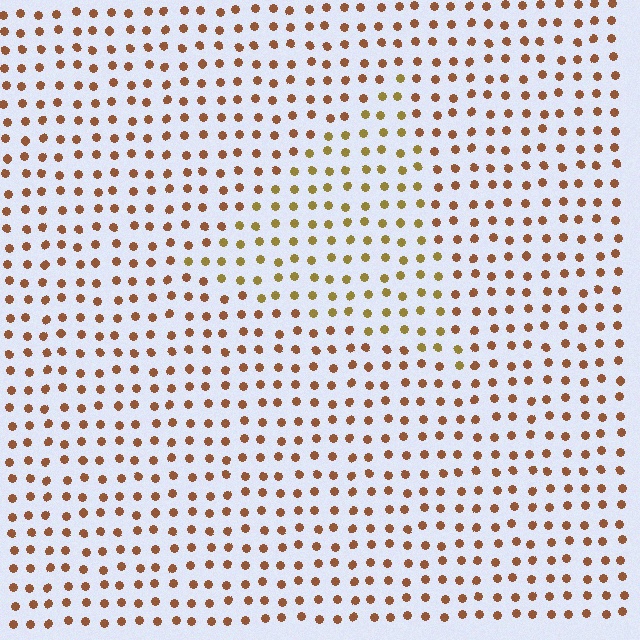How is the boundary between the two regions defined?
The boundary is defined purely by a slight shift in hue (about 30 degrees). Spacing, size, and orientation are identical on both sides.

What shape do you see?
I see a triangle.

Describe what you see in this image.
The image is filled with small brown elements in a uniform arrangement. A triangle-shaped region is visible where the elements are tinted to a slightly different hue, forming a subtle color boundary.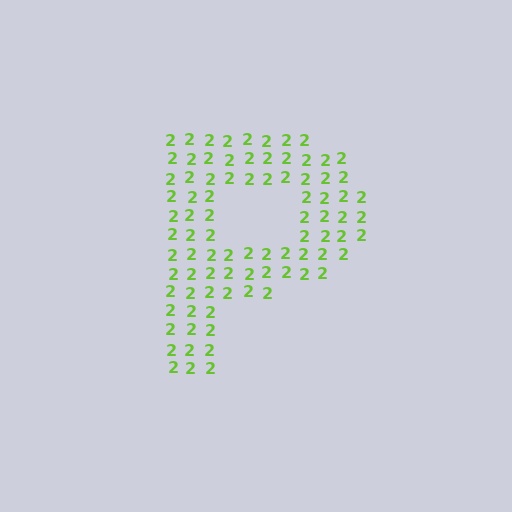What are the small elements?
The small elements are digit 2's.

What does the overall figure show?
The overall figure shows the letter P.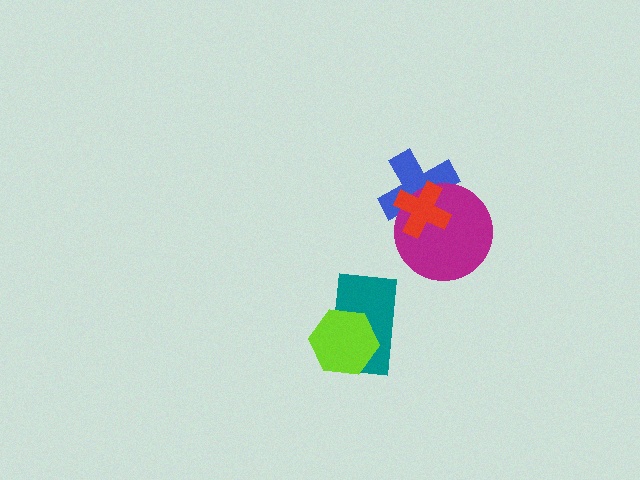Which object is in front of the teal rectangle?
The lime hexagon is in front of the teal rectangle.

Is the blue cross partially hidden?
Yes, it is partially covered by another shape.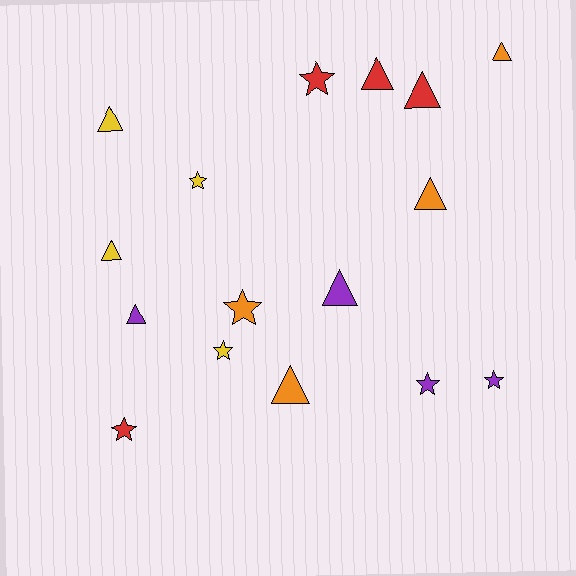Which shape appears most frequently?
Triangle, with 9 objects.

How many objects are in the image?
There are 16 objects.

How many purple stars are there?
There are 2 purple stars.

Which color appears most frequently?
Purple, with 4 objects.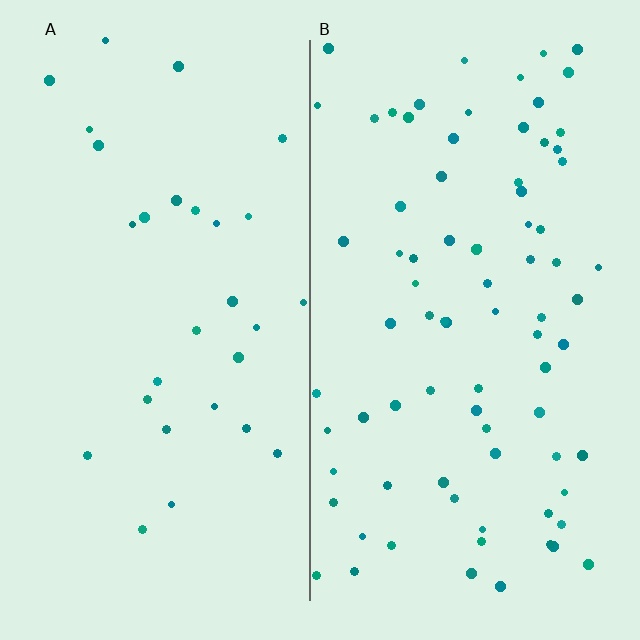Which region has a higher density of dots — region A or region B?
B (the right).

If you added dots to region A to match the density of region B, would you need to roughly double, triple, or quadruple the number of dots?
Approximately triple.